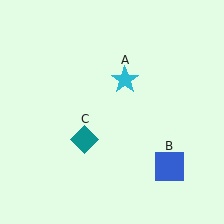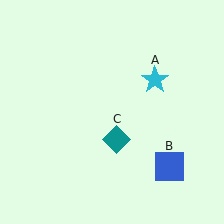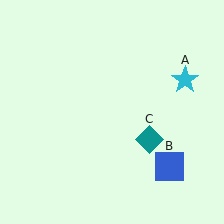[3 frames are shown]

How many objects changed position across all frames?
2 objects changed position: cyan star (object A), teal diamond (object C).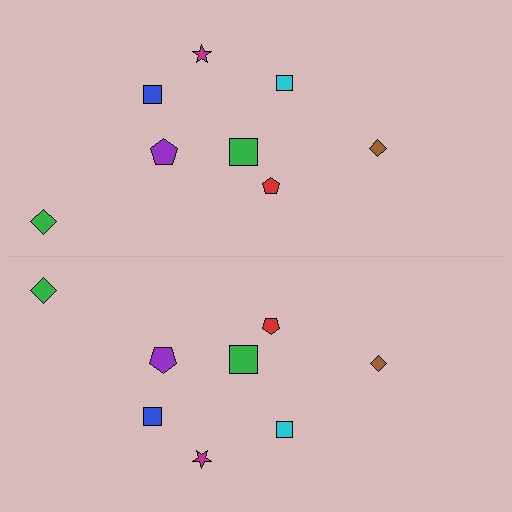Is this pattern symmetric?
Yes, this pattern has bilateral (reflection) symmetry.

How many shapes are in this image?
There are 16 shapes in this image.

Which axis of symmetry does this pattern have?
The pattern has a horizontal axis of symmetry running through the center of the image.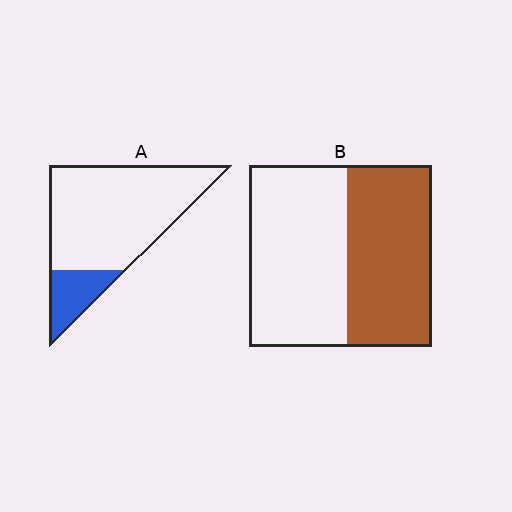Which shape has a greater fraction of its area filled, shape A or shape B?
Shape B.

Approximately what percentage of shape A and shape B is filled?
A is approximately 20% and B is approximately 45%.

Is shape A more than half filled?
No.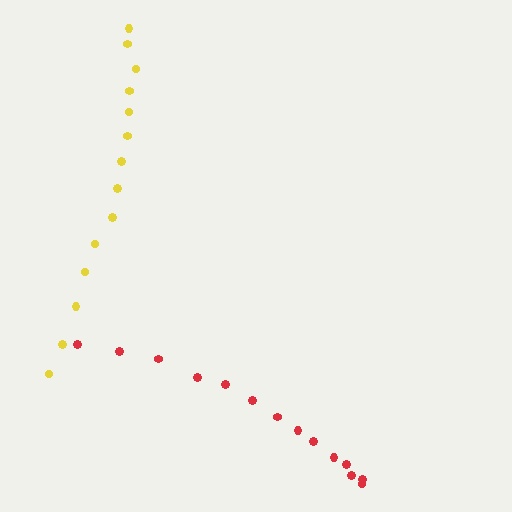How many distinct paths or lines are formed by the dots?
There are 2 distinct paths.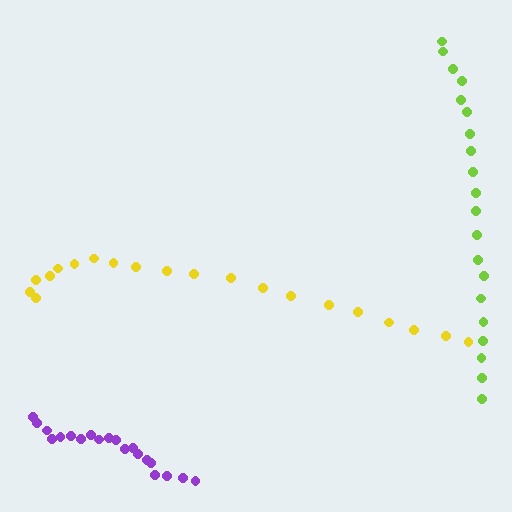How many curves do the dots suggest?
There are 3 distinct paths.